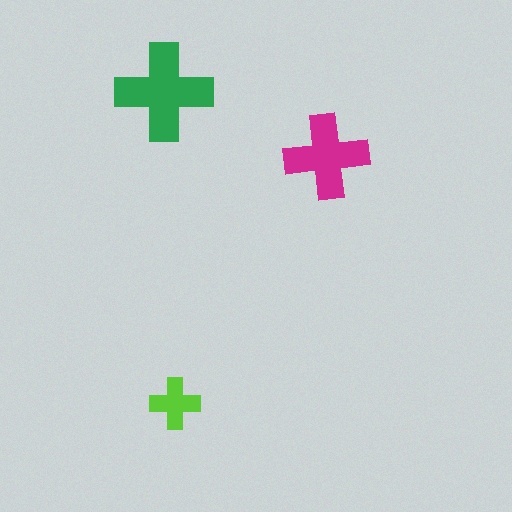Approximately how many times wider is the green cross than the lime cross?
About 2 times wider.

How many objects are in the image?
There are 3 objects in the image.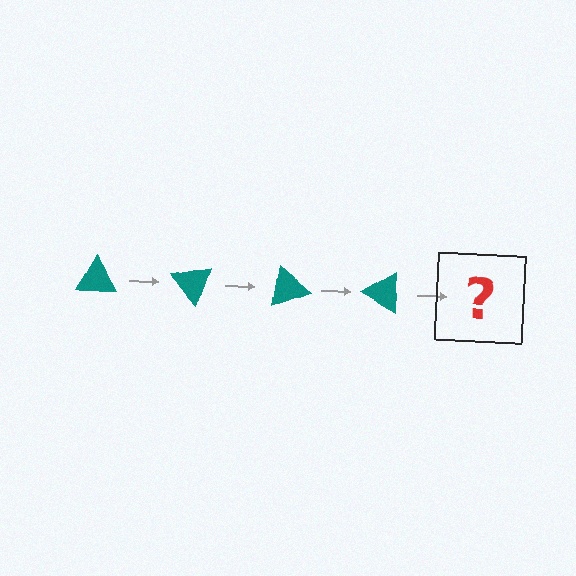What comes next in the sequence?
The next element should be a teal triangle rotated 200 degrees.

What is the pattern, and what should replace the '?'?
The pattern is that the triangle rotates 50 degrees each step. The '?' should be a teal triangle rotated 200 degrees.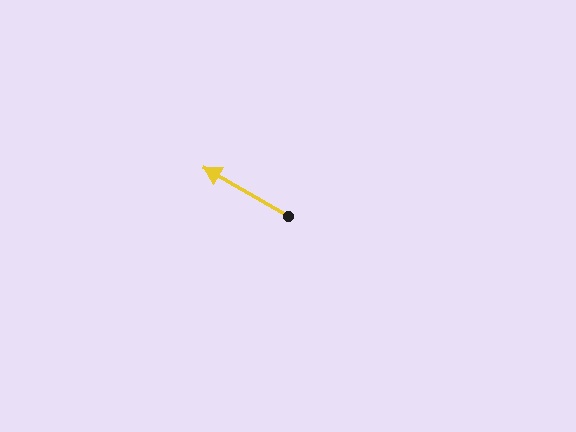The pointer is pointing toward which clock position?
Roughly 10 o'clock.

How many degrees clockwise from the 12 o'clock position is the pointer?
Approximately 300 degrees.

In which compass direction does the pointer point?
Northwest.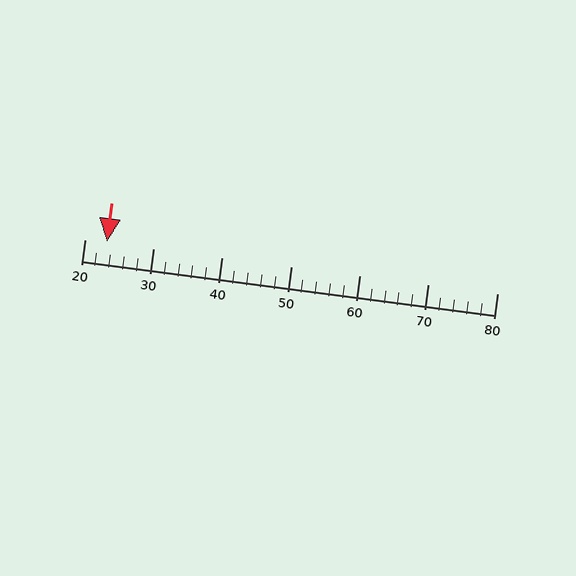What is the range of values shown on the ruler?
The ruler shows values from 20 to 80.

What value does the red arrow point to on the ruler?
The red arrow points to approximately 23.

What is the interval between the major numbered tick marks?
The major tick marks are spaced 10 units apart.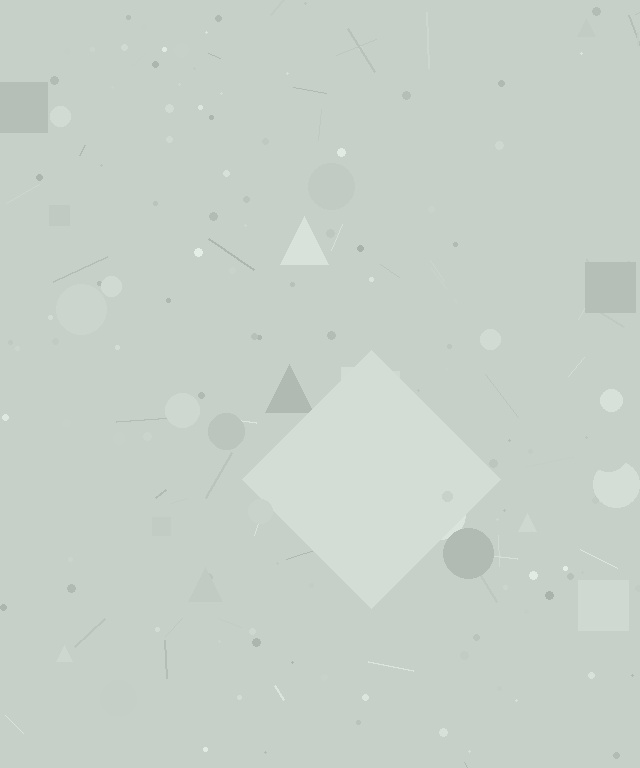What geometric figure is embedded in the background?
A diamond is embedded in the background.